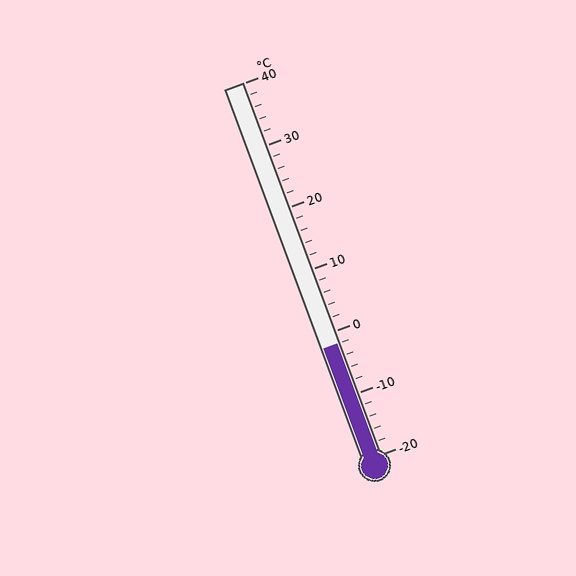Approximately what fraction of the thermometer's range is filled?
The thermometer is filled to approximately 30% of its range.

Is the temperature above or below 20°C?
The temperature is below 20°C.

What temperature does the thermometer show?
The thermometer shows approximately -2°C.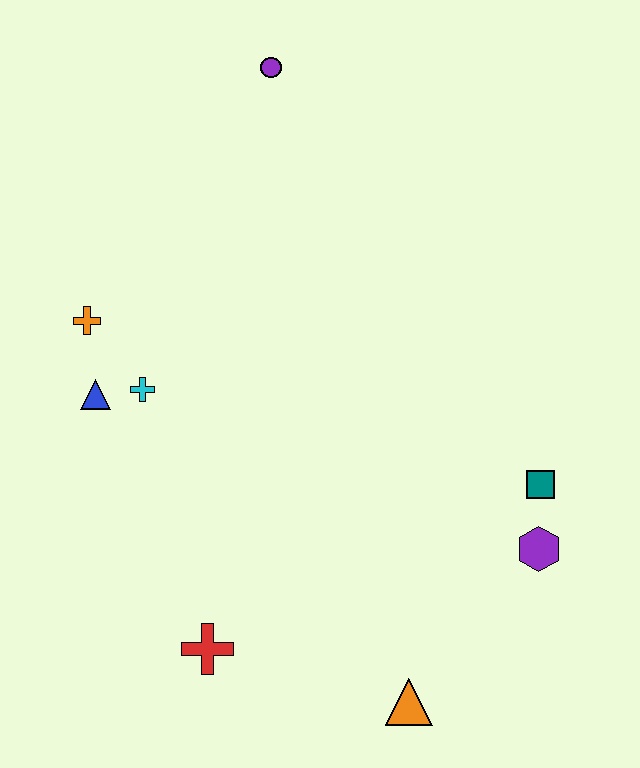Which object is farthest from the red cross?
The purple circle is farthest from the red cross.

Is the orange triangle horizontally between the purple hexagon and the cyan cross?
Yes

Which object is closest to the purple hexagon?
The teal square is closest to the purple hexagon.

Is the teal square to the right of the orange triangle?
Yes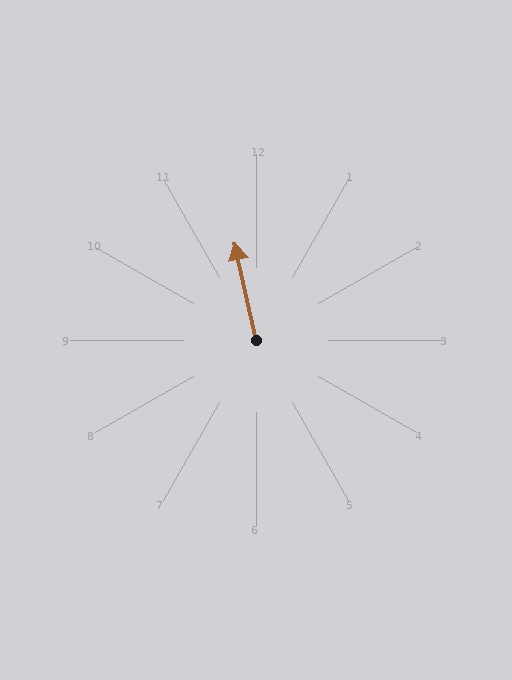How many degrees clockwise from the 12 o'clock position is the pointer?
Approximately 348 degrees.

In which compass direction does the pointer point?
North.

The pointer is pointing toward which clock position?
Roughly 12 o'clock.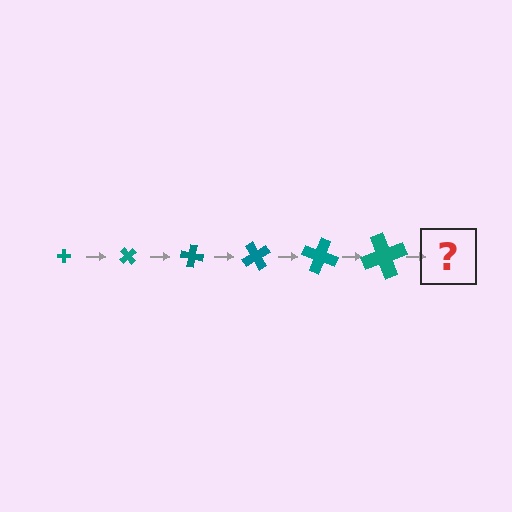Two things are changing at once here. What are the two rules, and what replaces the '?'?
The two rules are that the cross grows larger each step and it rotates 50 degrees each step. The '?' should be a cross, larger than the previous one and rotated 300 degrees from the start.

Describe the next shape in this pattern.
It should be a cross, larger than the previous one and rotated 300 degrees from the start.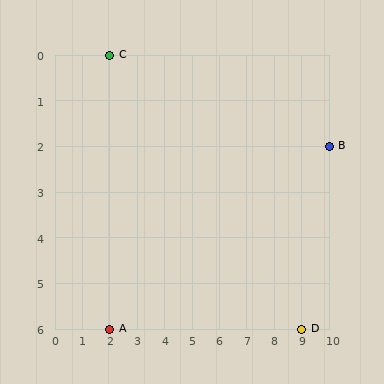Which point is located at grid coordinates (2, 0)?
Point C is at (2, 0).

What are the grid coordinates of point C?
Point C is at grid coordinates (2, 0).